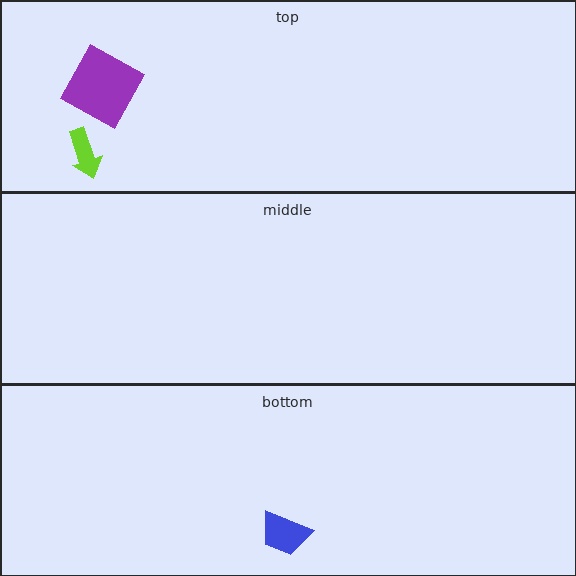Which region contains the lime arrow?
The top region.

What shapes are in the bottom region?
The blue trapezoid.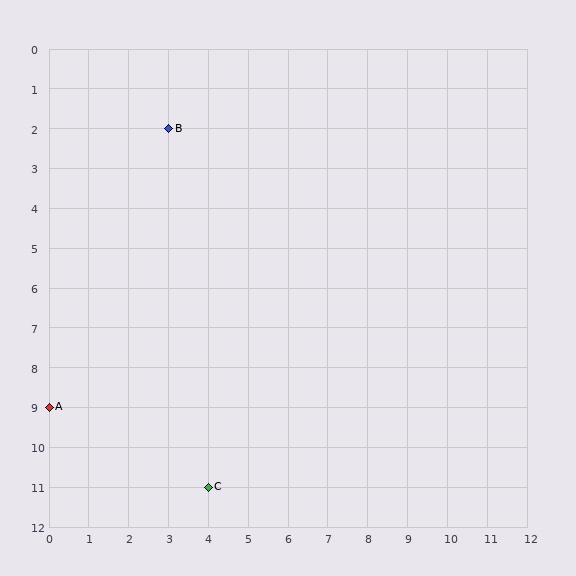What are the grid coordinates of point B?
Point B is at grid coordinates (3, 2).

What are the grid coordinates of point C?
Point C is at grid coordinates (4, 11).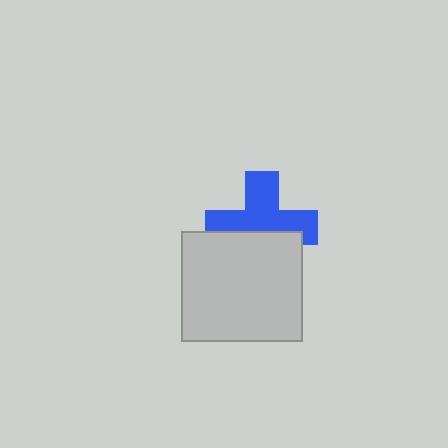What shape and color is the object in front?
The object in front is a light gray rectangle.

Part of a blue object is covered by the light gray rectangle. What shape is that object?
It is a cross.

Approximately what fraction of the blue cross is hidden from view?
Roughly 40% of the blue cross is hidden behind the light gray rectangle.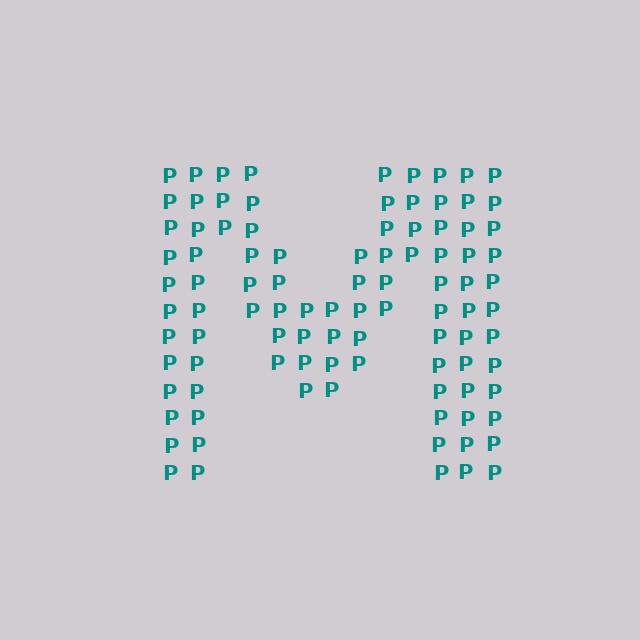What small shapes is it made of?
It is made of small letter P's.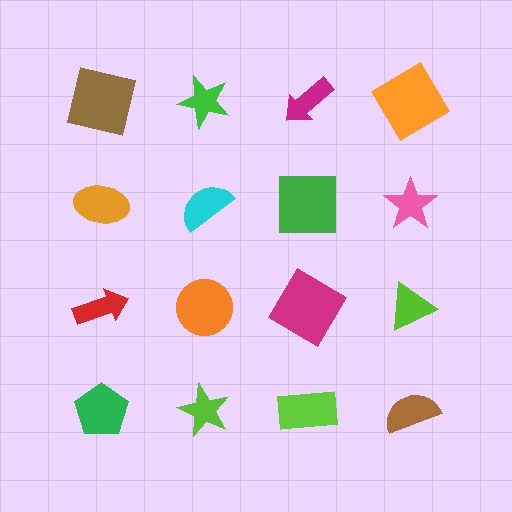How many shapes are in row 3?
4 shapes.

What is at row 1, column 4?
An orange diamond.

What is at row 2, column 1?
An orange ellipse.